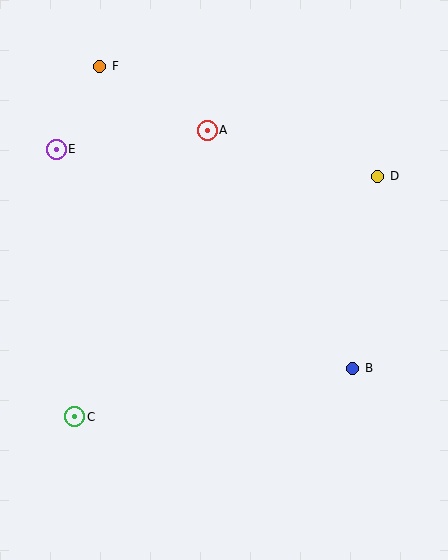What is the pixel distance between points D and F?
The distance between D and F is 299 pixels.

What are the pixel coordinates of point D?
Point D is at (378, 176).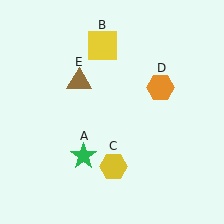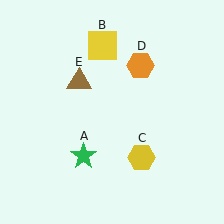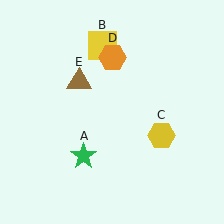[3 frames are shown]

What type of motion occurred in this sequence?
The yellow hexagon (object C), orange hexagon (object D) rotated counterclockwise around the center of the scene.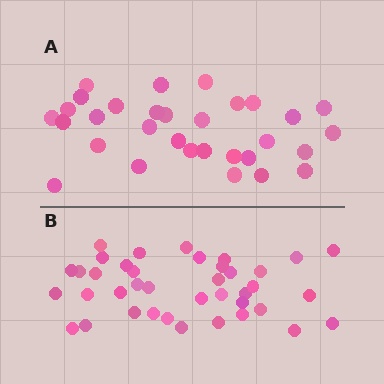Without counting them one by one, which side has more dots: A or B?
Region B (the bottom region) has more dots.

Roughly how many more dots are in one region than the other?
Region B has roughly 8 or so more dots than region A.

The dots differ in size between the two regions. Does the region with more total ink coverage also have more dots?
No. Region A has more total ink coverage because its dots are larger, but region B actually contains more individual dots. Total area can be misleading — the number of items is what matters here.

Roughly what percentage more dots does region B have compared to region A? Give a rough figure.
About 25% more.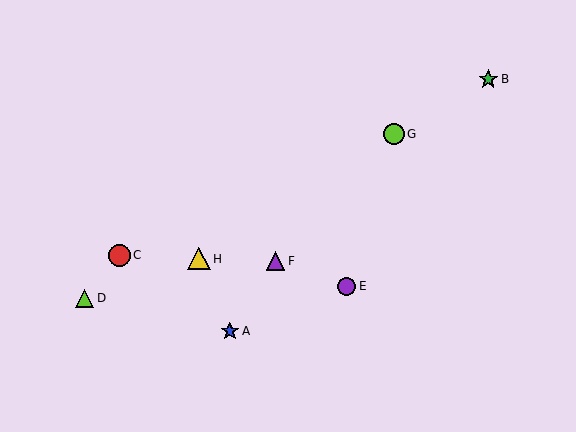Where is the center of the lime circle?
The center of the lime circle is at (394, 134).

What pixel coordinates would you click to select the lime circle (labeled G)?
Click at (394, 134) to select the lime circle G.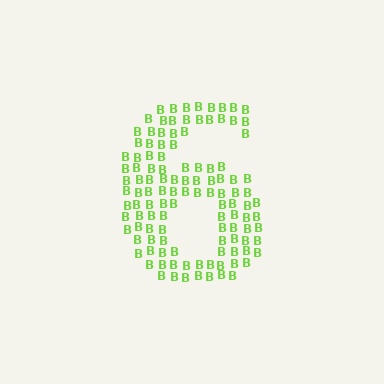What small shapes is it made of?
It is made of small letter B's.